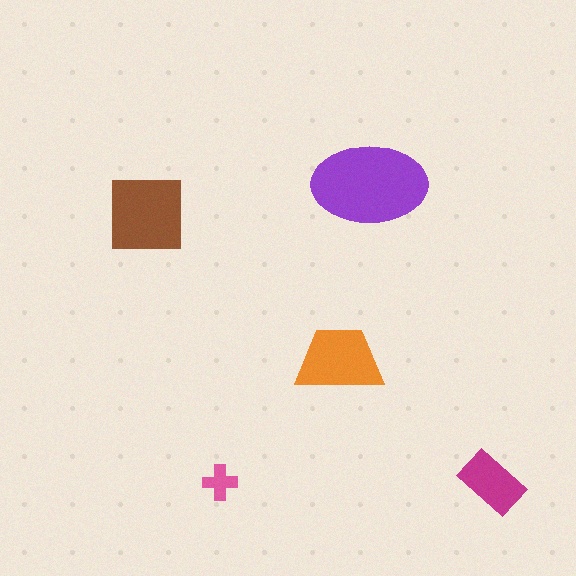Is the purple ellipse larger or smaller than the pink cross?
Larger.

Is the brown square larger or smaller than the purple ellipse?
Smaller.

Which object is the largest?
The purple ellipse.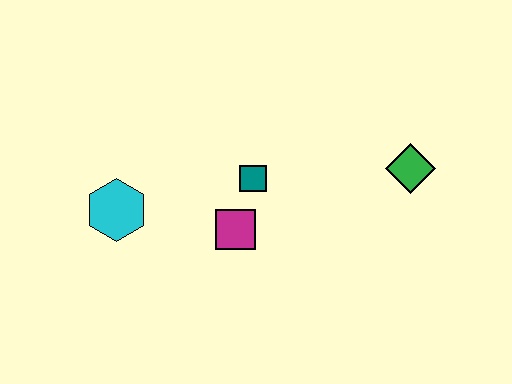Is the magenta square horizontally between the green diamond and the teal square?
No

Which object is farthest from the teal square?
The green diamond is farthest from the teal square.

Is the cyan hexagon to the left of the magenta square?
Yes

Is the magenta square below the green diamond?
Yes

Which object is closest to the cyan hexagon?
The magenta square is closest to the cyan hexagon.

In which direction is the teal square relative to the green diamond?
The teal square is to the left of the green diamond.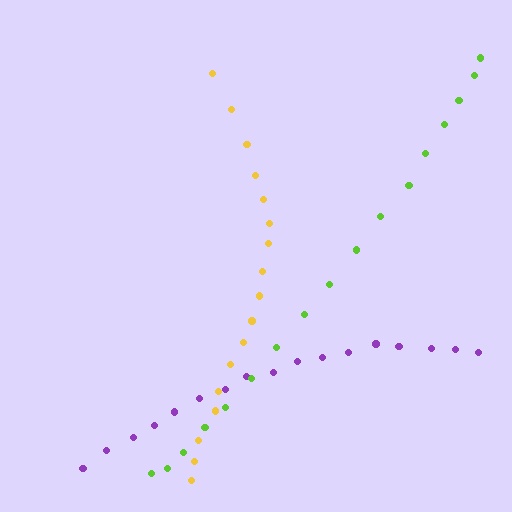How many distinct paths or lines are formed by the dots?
There are 3 distinct paths.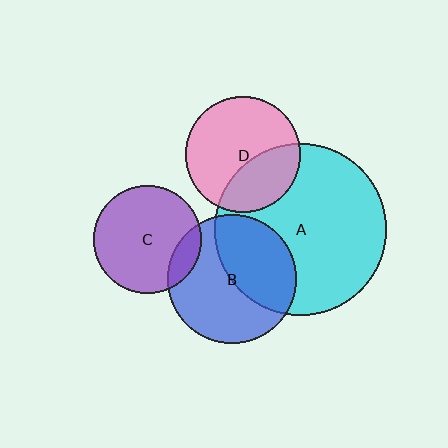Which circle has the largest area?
Circle A (cyan).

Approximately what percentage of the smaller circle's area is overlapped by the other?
Approximately 15%.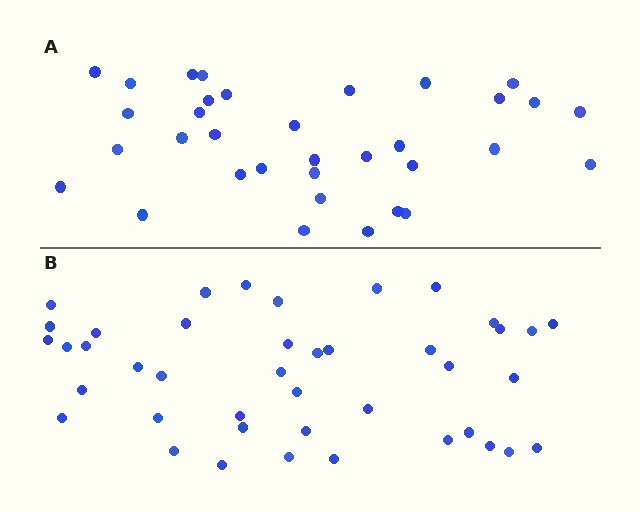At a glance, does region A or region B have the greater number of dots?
Region B (the bottom region) has more dots.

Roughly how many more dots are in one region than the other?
Region B has roughly 8 or so more dots than region A.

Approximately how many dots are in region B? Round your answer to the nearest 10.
About 40 dots. (The exact count is 42, which rounds to 40.)